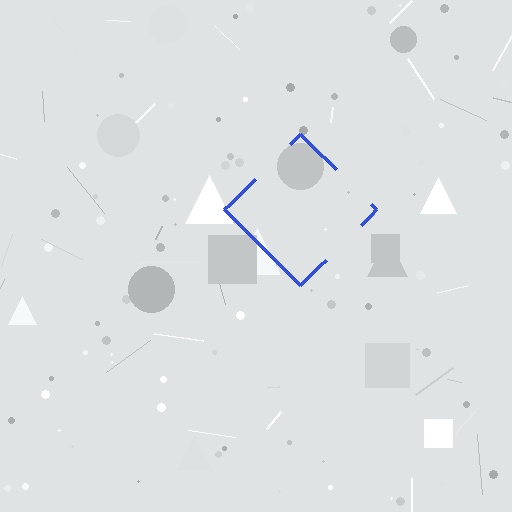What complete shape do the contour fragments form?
The contour fragments form a diamond.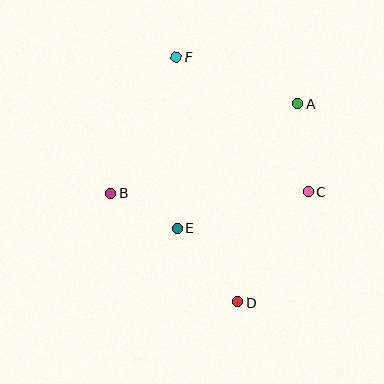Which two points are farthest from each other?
Points D and F are farthest from each other.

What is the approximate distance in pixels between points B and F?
The distance between B and F is approximately 151 pixels.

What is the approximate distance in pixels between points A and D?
The distance between A and D is approximately 207 pixels.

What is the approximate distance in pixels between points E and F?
The distance between E and F is approximately 171 pixels.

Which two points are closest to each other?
Points B and E are closest to each other.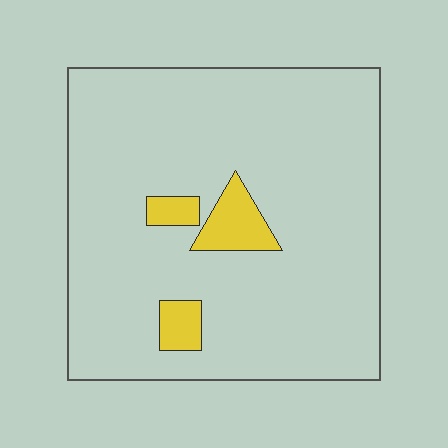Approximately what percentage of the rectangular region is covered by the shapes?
Approximately 10%.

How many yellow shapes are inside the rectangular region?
3.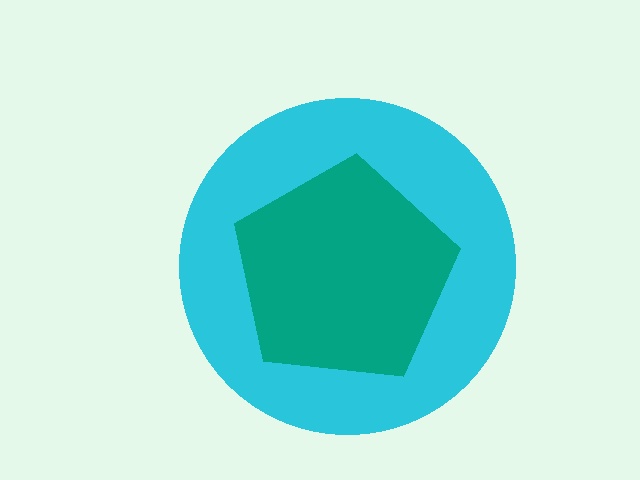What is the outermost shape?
The cyan circle.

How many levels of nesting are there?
2.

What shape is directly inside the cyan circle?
The teal pentagon.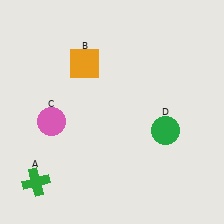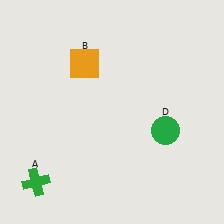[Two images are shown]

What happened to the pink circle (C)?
The pink circle (C) was removed in Image 2. It was in the bottom-left area of Image 1.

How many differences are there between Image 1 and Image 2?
There is 1 difference between the two images.